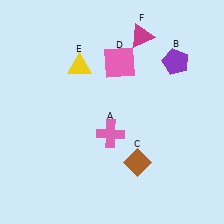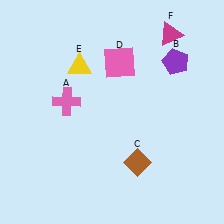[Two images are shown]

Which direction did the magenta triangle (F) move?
The magenta triangle (F) moved right.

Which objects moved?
The objects that moved are: the pink cross (A), the magenta triangle (F).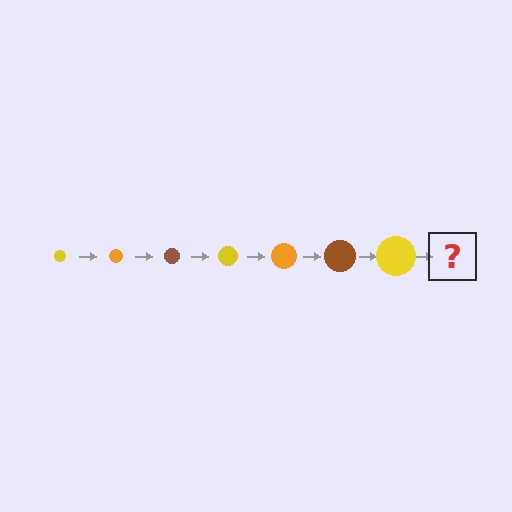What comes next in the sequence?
The next element should be an orange circle, larger than the previous one.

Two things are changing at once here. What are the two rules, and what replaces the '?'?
The two rules are that the circle grows larger each step and the color cycles through yellow, orange, and brown. The '?' should be an orange circle, larger than the previous one.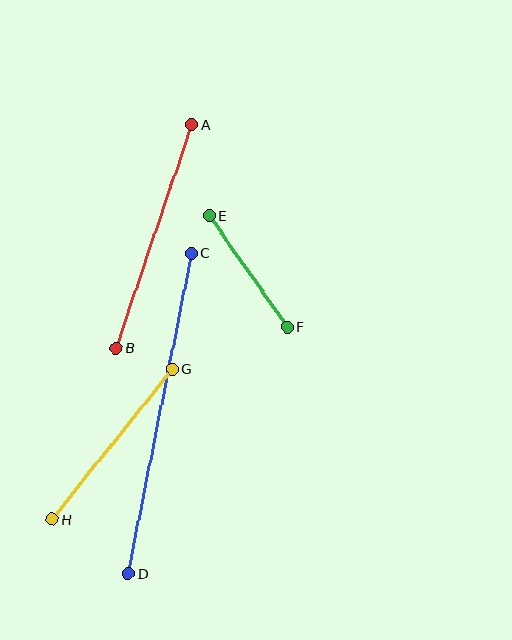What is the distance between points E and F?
The distance is approximately 136 pixels.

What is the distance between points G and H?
The distance is approximately 193 pixels.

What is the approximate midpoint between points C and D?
The midpoint is at approximately (160, 413) pixels.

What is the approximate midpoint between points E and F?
The midpoint is at approximately (248, 271) pixels.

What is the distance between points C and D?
The distance is approximately 327 pixels.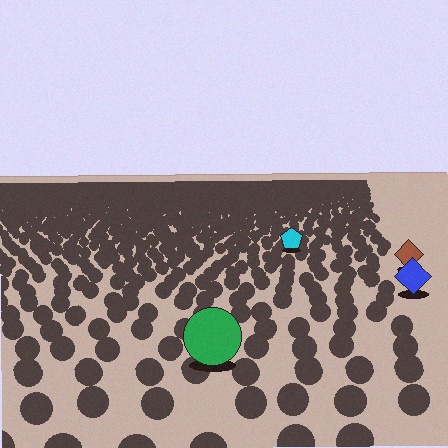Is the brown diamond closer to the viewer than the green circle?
No. The green circle is closer — you can tell from the texture gradient: the ground texture is coarser near it.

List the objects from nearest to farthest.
From nearest to farthest: the green circle, the blue diamond, the brown diamond, the cyan pentagon.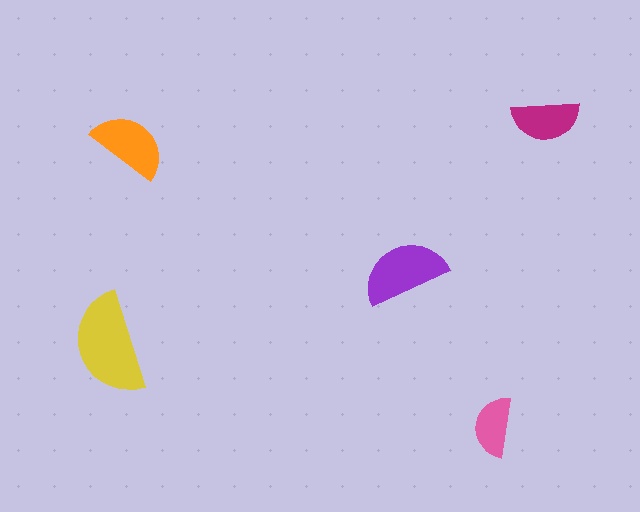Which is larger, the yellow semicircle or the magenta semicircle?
The yellow one.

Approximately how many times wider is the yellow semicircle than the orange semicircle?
About 1.5 times wider.